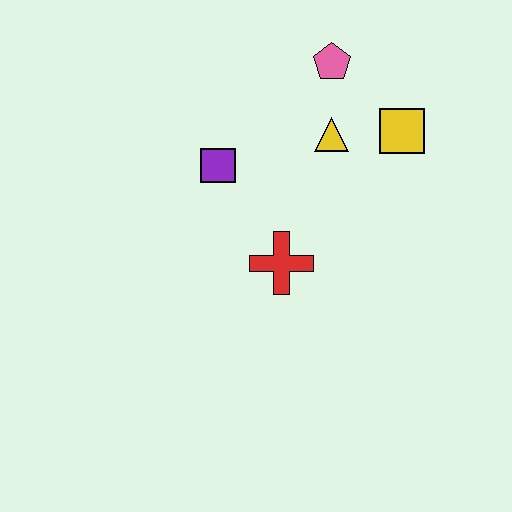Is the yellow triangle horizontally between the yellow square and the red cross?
Yes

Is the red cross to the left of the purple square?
No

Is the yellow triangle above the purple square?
Yes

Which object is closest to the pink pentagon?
The yellow triangle is closest to the pink pentagon.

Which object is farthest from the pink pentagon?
The red cross is farthest from the pink pentagon.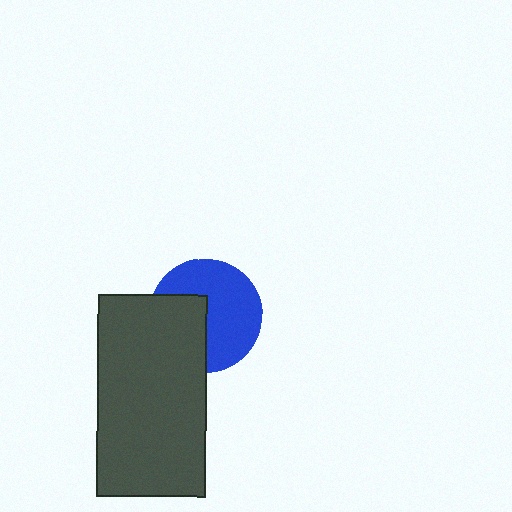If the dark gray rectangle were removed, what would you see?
You would see the complete blue circle.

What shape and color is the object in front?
The object in front is a dark gray rectangle.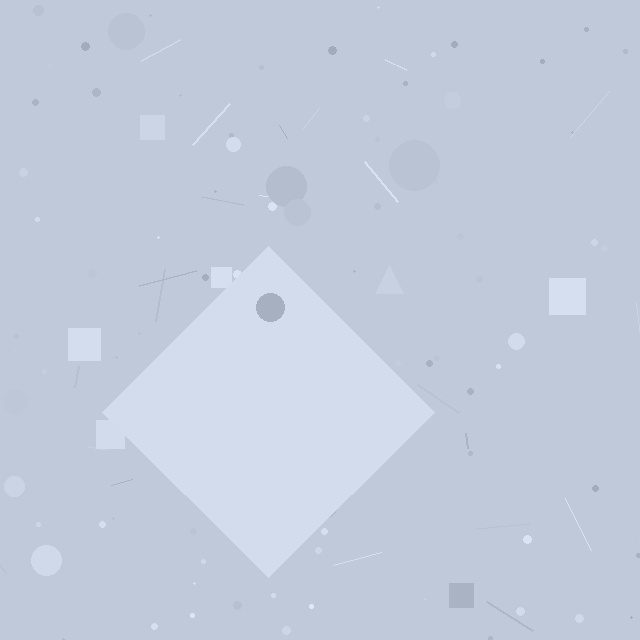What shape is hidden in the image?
A diamond is hidden in the image.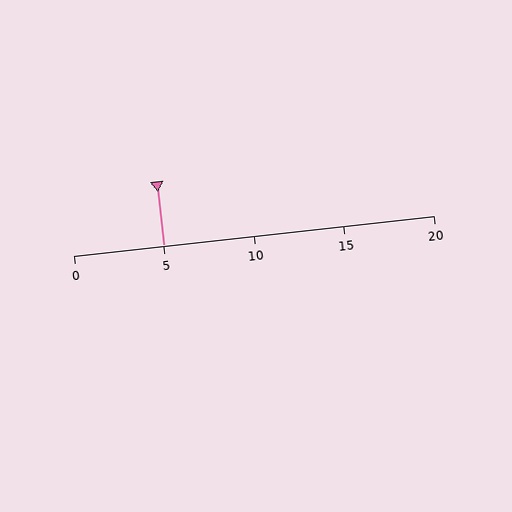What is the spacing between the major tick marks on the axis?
The major ticks are spaced 5 apart.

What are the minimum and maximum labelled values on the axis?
The axis runs from 0 to 20.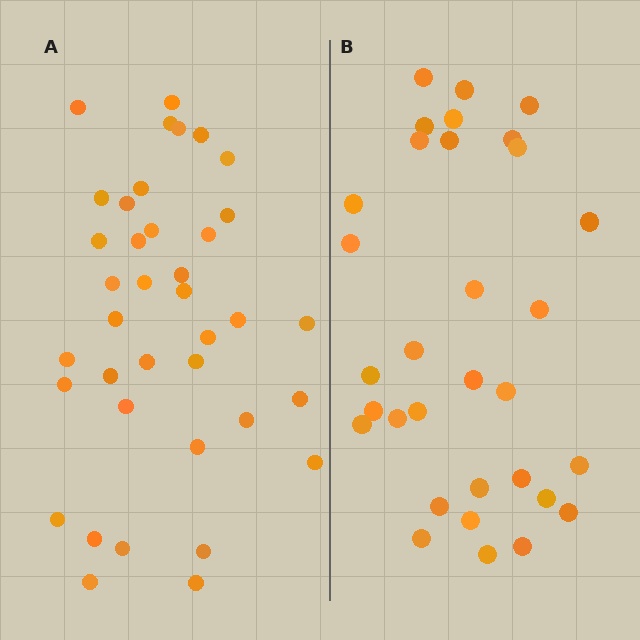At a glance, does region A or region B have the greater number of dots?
Region A (the left region) has more dots.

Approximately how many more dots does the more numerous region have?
Region A has about 6 more dots than region B.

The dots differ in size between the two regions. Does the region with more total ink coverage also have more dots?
No. Region B has more total ink coverage because its dots are larger, but region A actually contains more individual dots. Total area can be misleading — the number of items is what matters here.